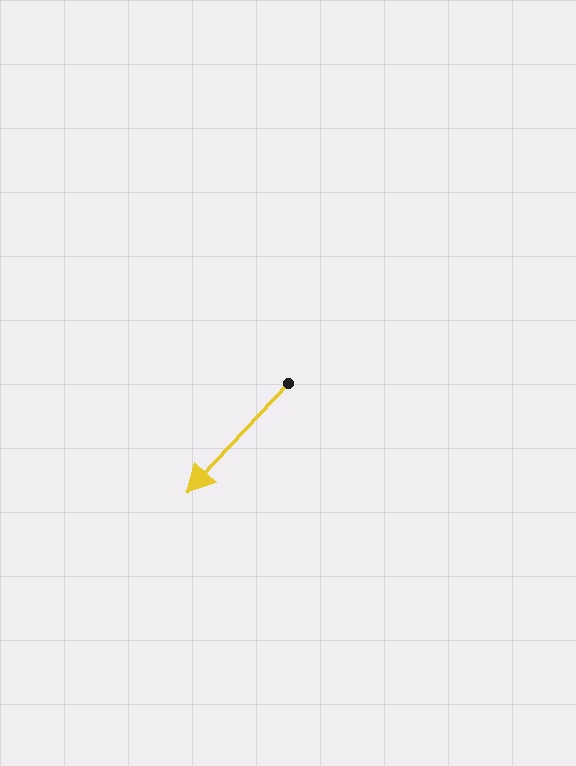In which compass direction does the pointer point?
Southwest.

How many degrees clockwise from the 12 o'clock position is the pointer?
Approximately 223 degrees.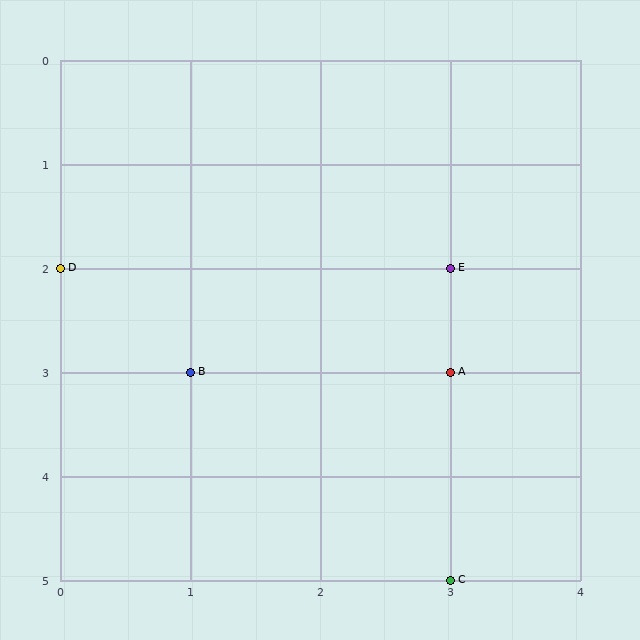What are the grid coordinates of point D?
Point D is at grid coordinates (0, 2).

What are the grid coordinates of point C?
Point C is at grid coordinates (3, 5).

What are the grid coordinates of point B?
Point B is at grid coordinates (1, 3).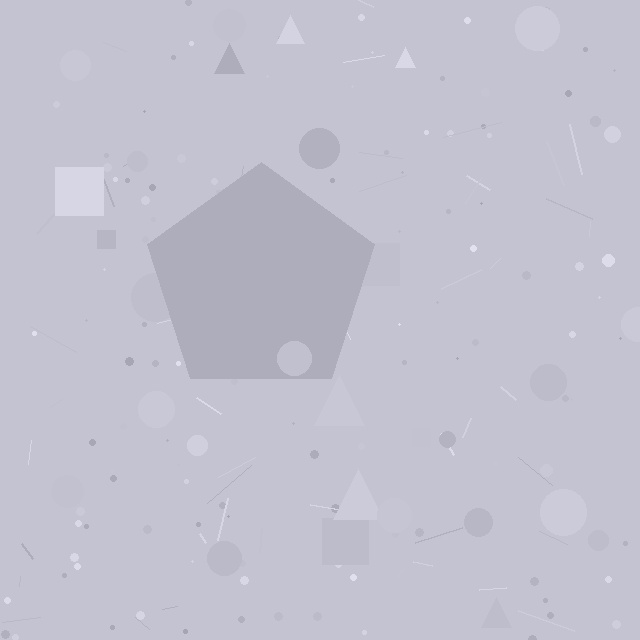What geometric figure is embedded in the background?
A pentagon is embedded in the background.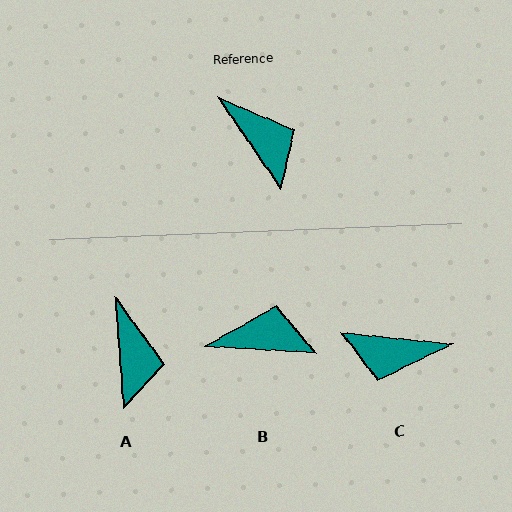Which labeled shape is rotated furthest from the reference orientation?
C, about 131 degrees away.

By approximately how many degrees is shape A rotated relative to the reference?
Approximately 30 degrees clockwise.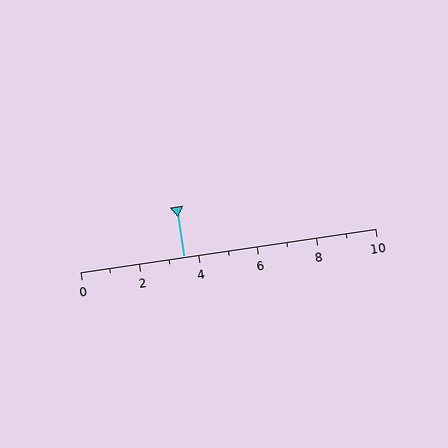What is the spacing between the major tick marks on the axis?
The major ticks are spaced 2 apart.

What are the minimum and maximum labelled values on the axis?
The axis runs from 0 to 10.